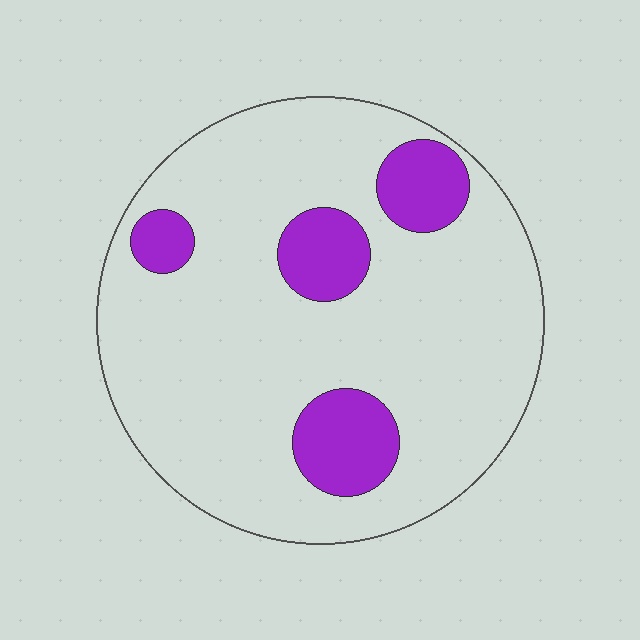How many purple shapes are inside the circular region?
4.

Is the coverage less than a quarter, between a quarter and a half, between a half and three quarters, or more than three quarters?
Less than a quarter.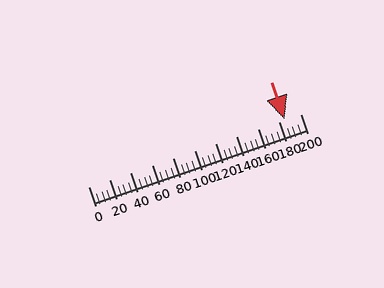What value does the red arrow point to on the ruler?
The red arrow points to approximately 185.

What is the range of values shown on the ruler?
The ruler shows values from 0 to 200.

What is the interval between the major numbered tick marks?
The major tick marks are spaced 20 units apart.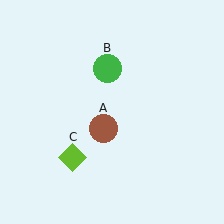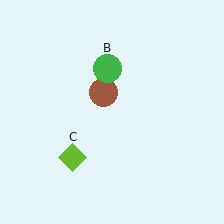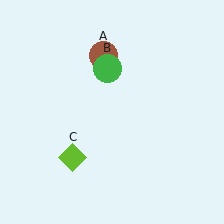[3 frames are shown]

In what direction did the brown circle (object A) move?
The brown circle (object A) moved up.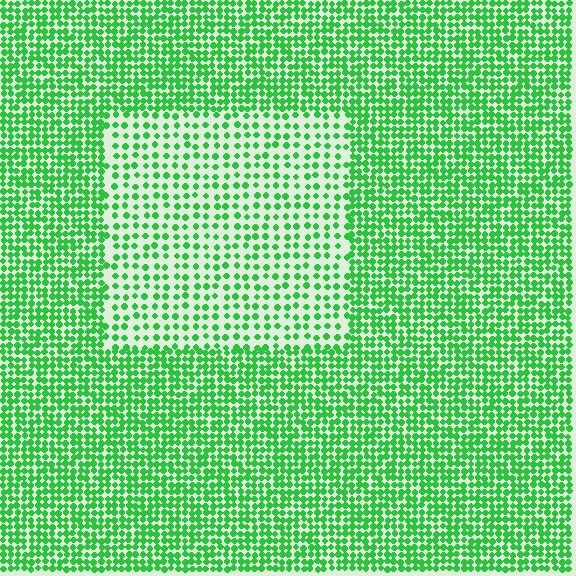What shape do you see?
I see a rectangle.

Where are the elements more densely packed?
The elements are more densely packed outside the rectangle boundary.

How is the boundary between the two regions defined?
The boundary is defined by a change in element density (approximately 2.1x ratio). All elements are the same color, size, and shape.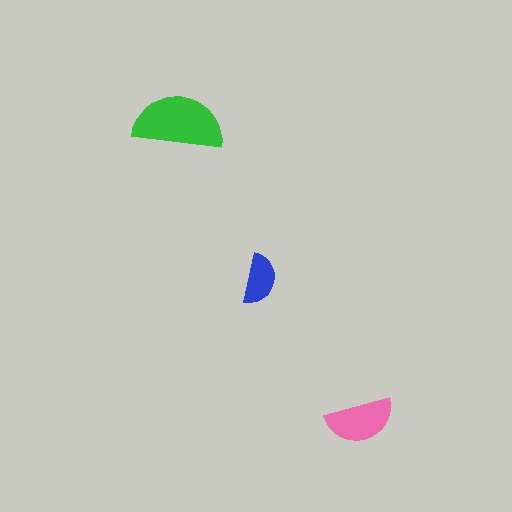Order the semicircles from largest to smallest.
the green one, the pink one, the blue one.